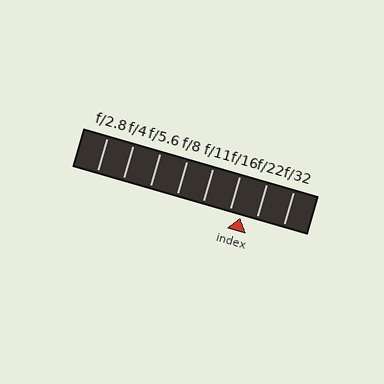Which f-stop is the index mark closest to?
The index mark is closest to f/16.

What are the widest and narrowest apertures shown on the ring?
The widest aperture shown is f/2.8 and the narrowest is f/32.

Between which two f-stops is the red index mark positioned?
The index mark is between f/16 and f/22.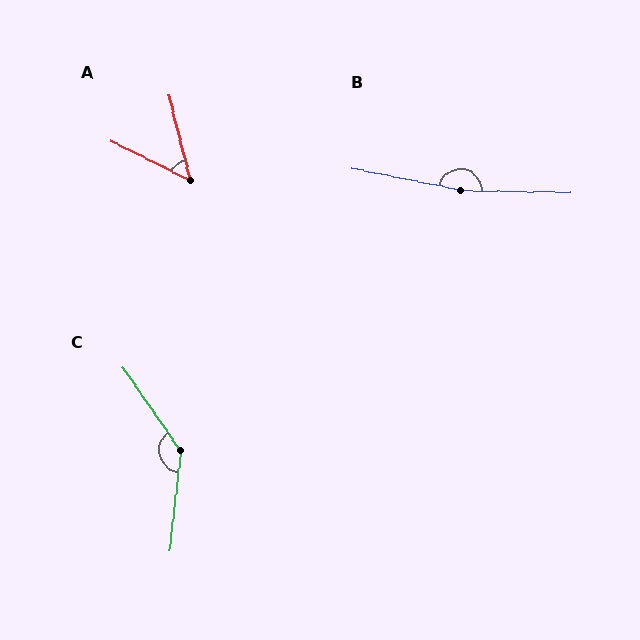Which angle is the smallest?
A, at approximately 50 degrees.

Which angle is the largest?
B, at approximately 170 degrees.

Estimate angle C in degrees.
Approximately 139 degrees.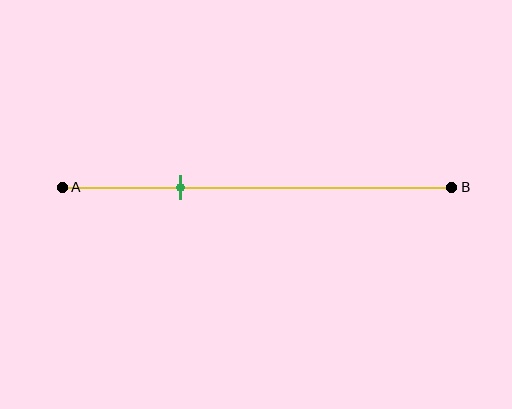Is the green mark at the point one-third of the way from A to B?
Yes, the mark is approximately at the one-third point.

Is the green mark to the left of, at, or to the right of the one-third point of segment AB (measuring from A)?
The green mark is approximately at the one-third point of segment AB.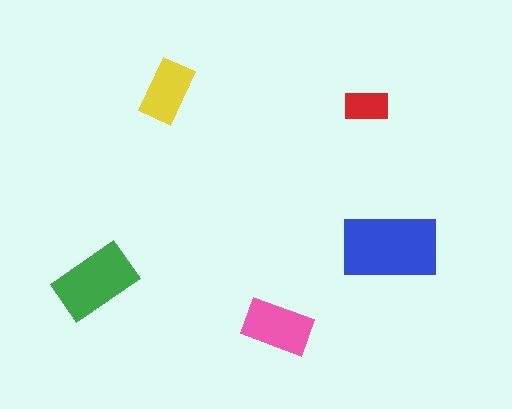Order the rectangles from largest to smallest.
the blue one, the green one, the pink one, the yellow one, the red one.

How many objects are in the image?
There are 5 objects in the image.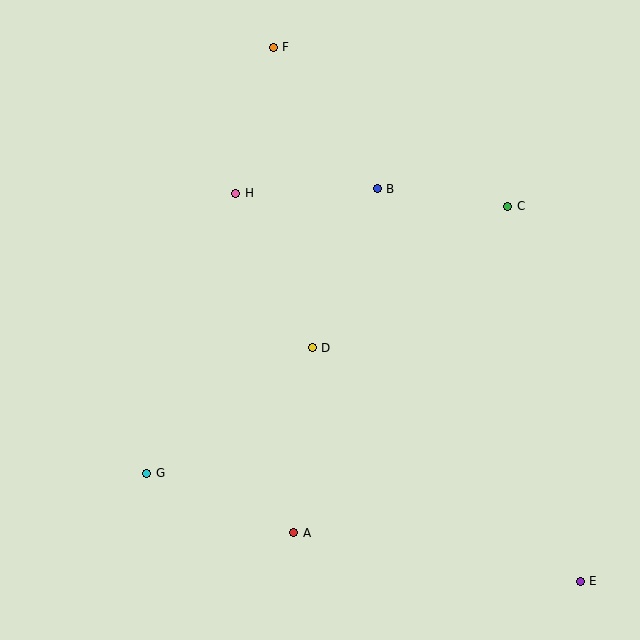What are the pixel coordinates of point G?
Point G is at (147, 473).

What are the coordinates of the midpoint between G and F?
The midpoint between G and F is at (210, 260).